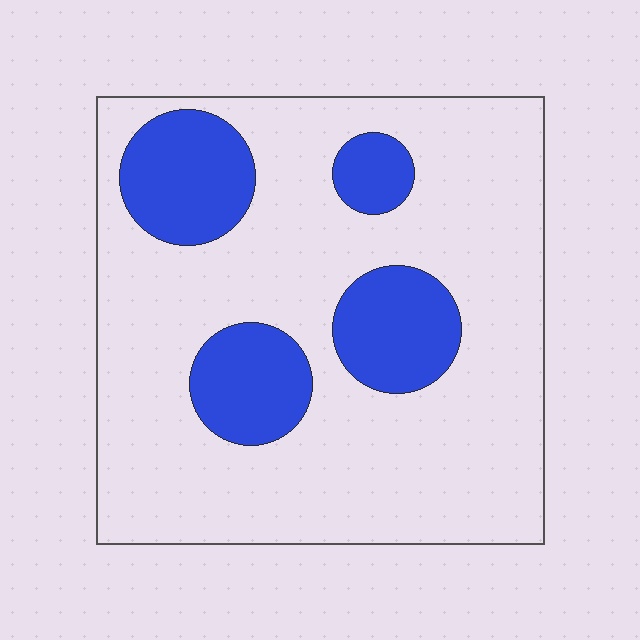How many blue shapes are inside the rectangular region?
4.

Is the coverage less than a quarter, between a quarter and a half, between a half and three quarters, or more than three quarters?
Less than a quarter.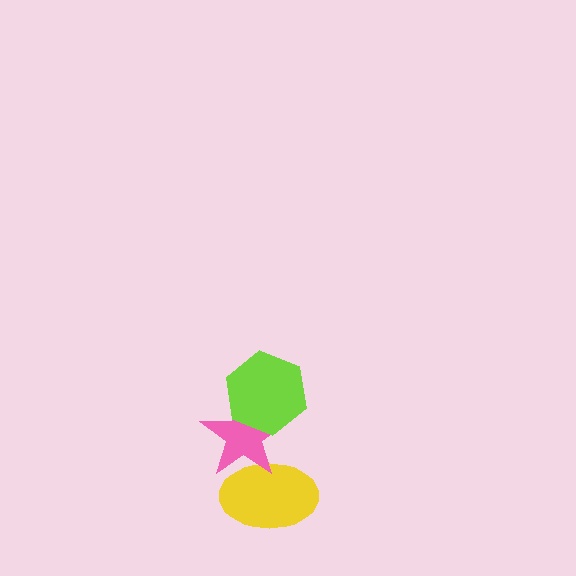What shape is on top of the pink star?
The lime hexagon is on top of the pink star.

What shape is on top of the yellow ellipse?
The pink star is on top of the yellow ellipse.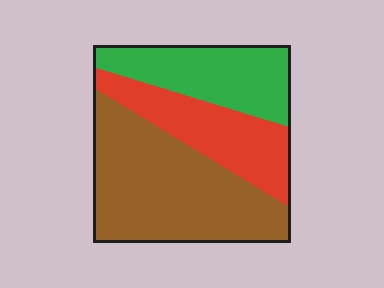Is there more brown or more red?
Brown.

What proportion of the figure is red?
Red takes up about one quarter (1/4) of the figure.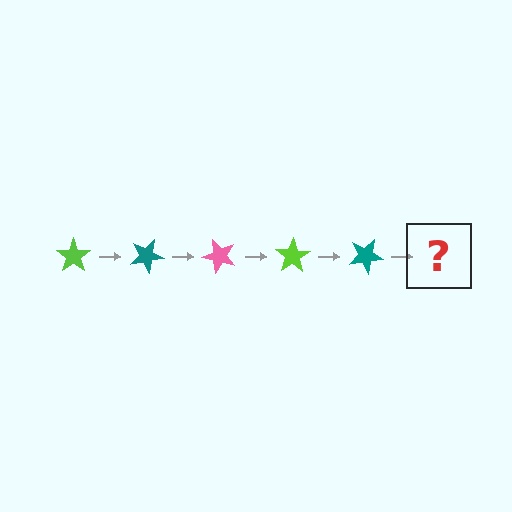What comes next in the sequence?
The next element should be a pink star, rotated 125 degrees from the start.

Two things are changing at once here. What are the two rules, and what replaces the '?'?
The two rules are that it rotates 25 degrees each step and the color cycles through lime, teal, and pink. The '?' should be a pink star, rotated 125 degrees from the start.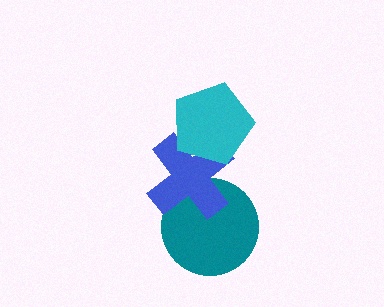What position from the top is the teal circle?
The teal circle is 3rd from the top.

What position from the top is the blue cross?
The blue cross is 2nd from the top.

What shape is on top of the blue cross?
The cyan pentagon is on top of the blue cross.